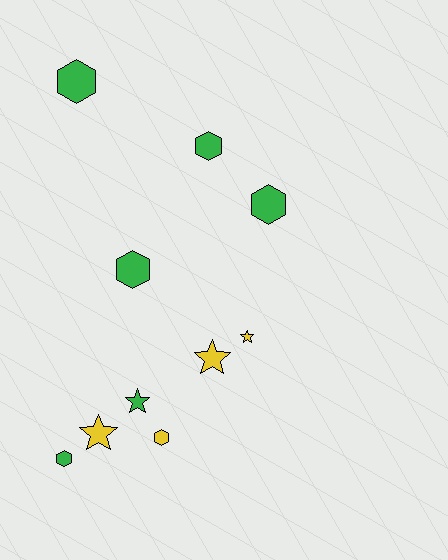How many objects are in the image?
There are 10 objects.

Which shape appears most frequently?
Hexagon, with 6 objects.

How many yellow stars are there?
There are 3 yellow stars.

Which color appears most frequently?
Green, with 6 objects.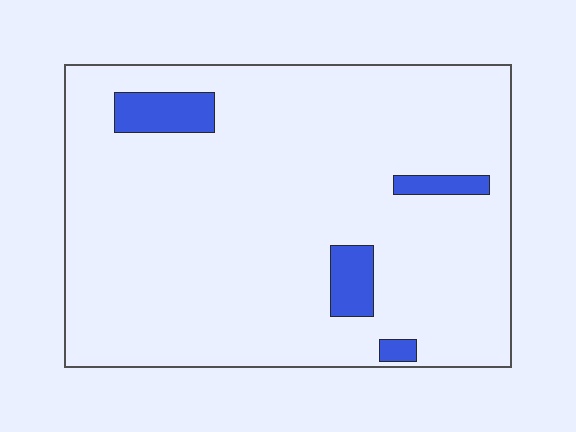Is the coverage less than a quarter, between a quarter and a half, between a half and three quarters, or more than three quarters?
Less than a quarter.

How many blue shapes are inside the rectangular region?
4.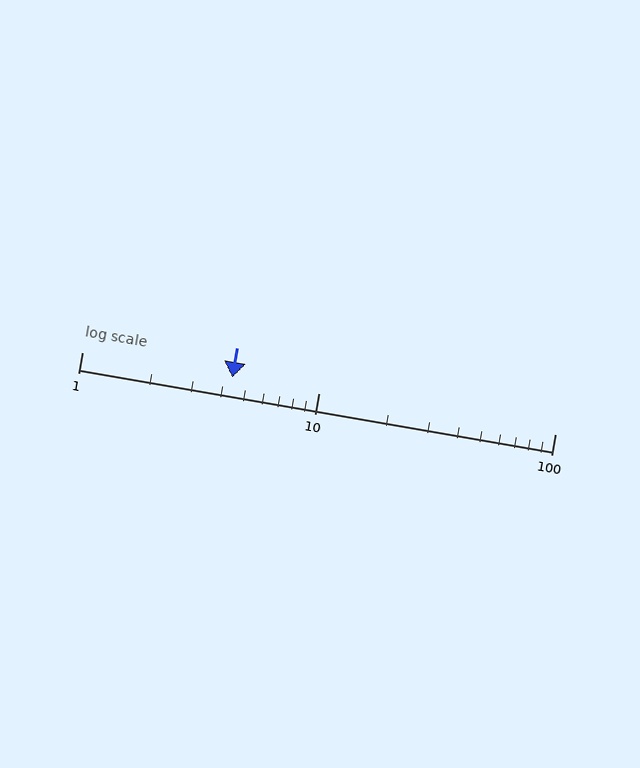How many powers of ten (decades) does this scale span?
The scale spans 2 decades, from 1 to 100.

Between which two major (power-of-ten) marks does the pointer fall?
The pointer is between 1 and 10.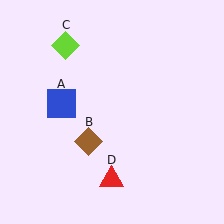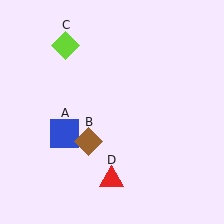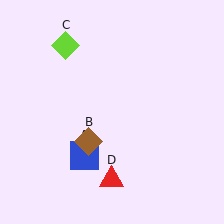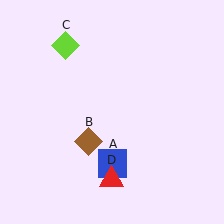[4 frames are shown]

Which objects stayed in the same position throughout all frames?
Brown diamond (object B) and lime diamond (object C) and red triangle (object D) remained stationary.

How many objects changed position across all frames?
1 object changed position: blue square (object A).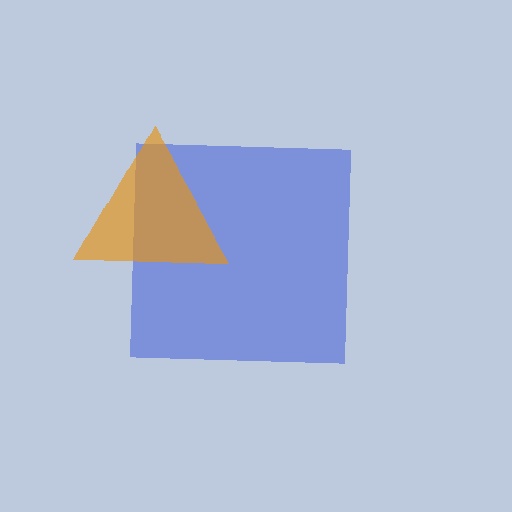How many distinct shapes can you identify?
There are 2 distinct shapes: a blue square, an orange triangle.